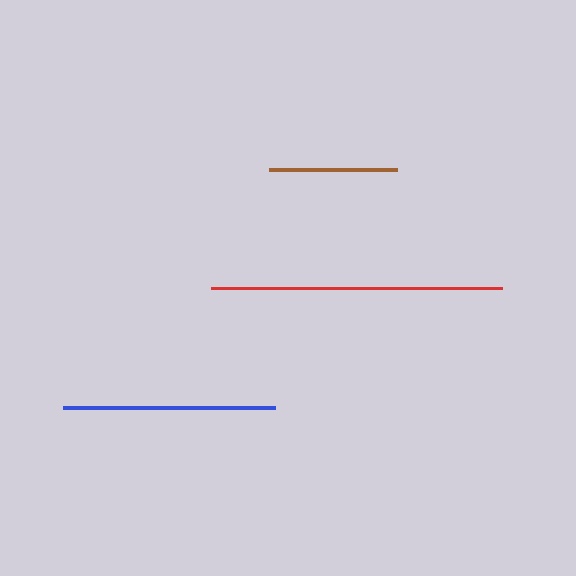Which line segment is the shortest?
The brown line is the shortest at approximately 127 pixels.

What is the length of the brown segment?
The brown segment is approximately 127 pixels long.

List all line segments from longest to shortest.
From longest to shortest: red, blue, brown.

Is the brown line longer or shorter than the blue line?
The blue line is longer than the brown line.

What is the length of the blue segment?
The blue segment is approximately 212 pixels long.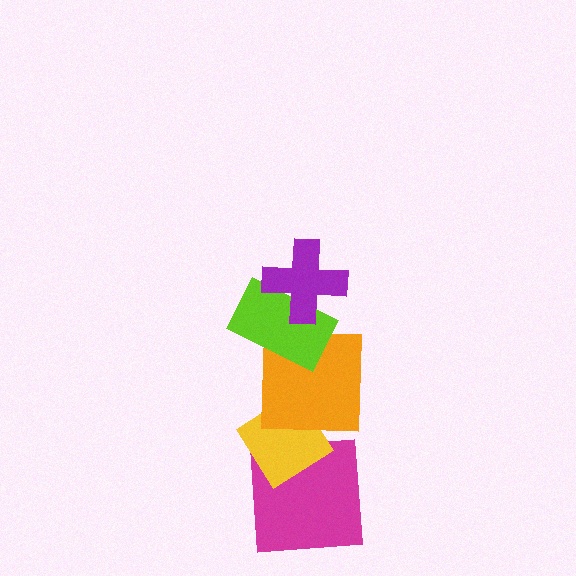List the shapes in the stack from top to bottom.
From top to bottom: the purple cross, the lime rectangle, the orange square, the yellow diamond, the magenta square.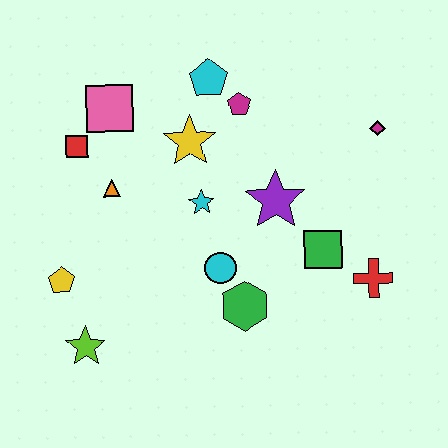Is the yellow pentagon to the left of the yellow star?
Yes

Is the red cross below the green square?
Yes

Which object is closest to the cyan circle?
The green hexagon is closest to the cyan circle.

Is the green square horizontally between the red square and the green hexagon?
No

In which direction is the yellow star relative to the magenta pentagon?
The yellow star is to the left of the magenta pentagon.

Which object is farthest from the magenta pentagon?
The lime star is farthest from the magenta pentagon.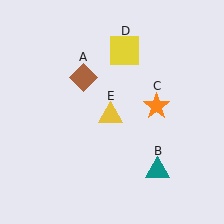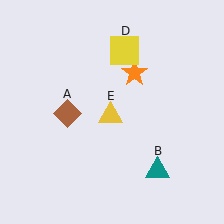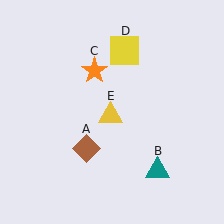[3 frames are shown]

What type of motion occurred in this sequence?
The brown diamond (object A), orange star (object C) rotated counterclockwise around the center of the scene.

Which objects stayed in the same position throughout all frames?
Teal triangle (object B) and yellow square (object D) and yellow triangle (object E) remained stationary.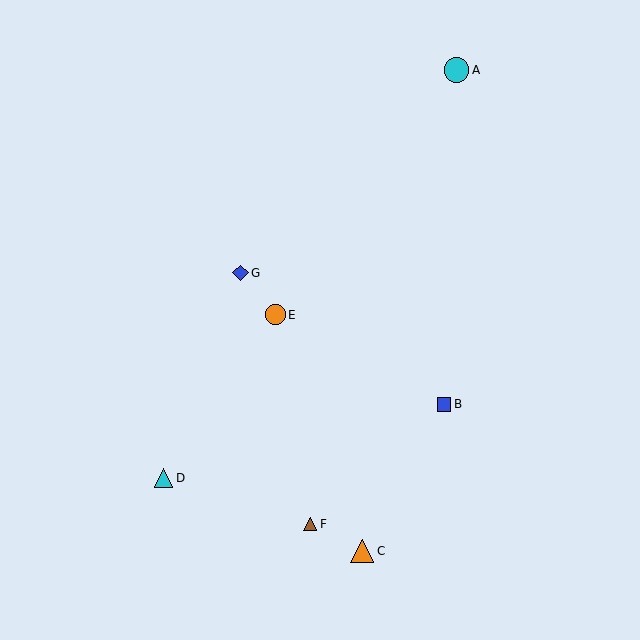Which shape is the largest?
The cyan circle (labeled A) is the largest.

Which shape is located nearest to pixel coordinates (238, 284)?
The blue diamond (labeled G) at (241, 273) is nearest to that location.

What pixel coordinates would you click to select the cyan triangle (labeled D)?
Click at (163, 478) to select the cyan triangle D.